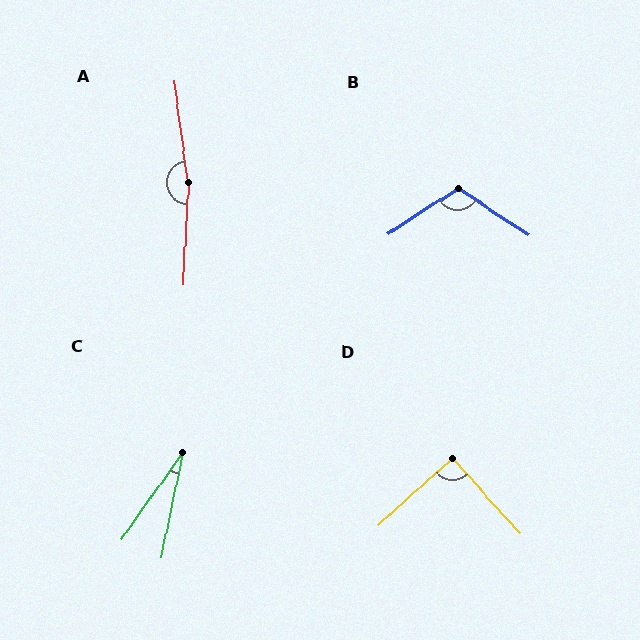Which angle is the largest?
A, at approximately 170 degrees.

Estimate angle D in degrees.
Approximately 89 degrees.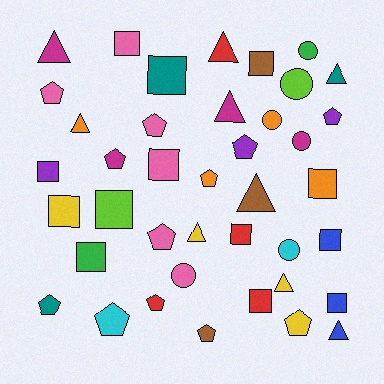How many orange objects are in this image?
There are 4 orange objects.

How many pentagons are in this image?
There are 12 pentagons.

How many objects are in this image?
There are 40 objects.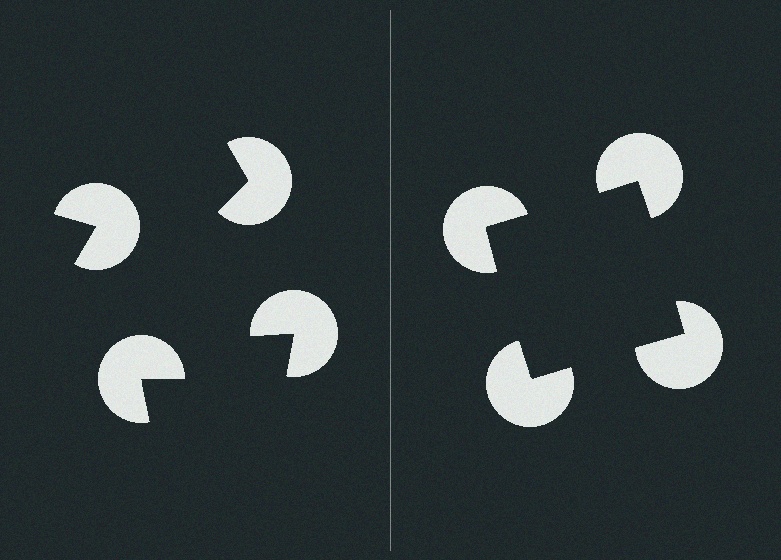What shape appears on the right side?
An illusory square.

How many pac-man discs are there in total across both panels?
8 — 4 on each side.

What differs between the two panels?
The pac-man discs are positioned identically on both sides; only the wedge orientations differ. On the right they align to a square; on the left they are misaligned.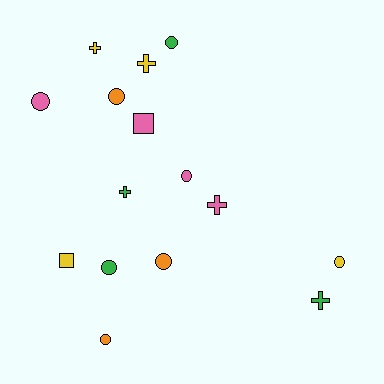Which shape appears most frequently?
Circle, with 8 objects.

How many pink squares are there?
There is 1 pink square.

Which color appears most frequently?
Pink, with 4 objects.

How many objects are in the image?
There are 15 objects.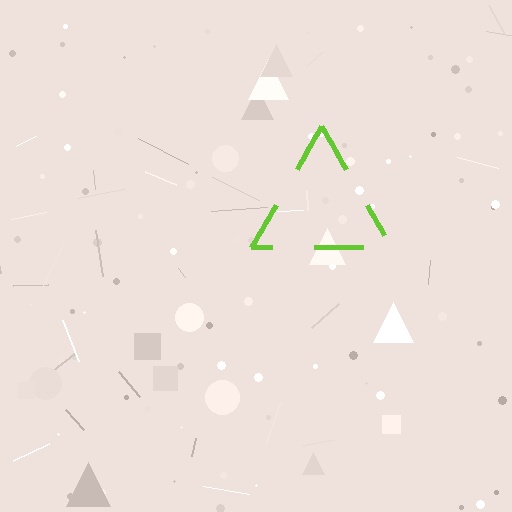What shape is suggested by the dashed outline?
The dashed outline suggests a triangle.